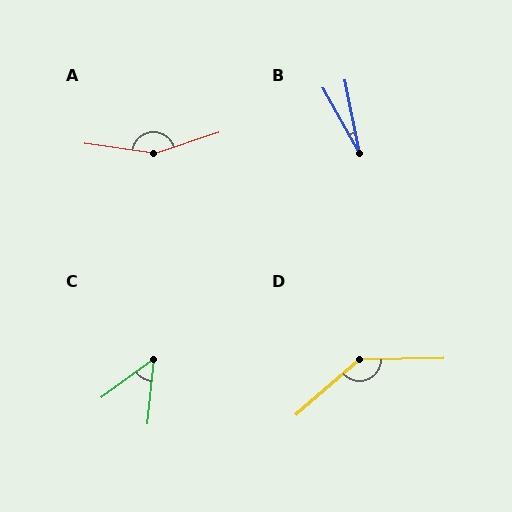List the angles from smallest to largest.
B (18°), C (48°), D (140°), A (153°).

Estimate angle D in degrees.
Approximately 140 degrees.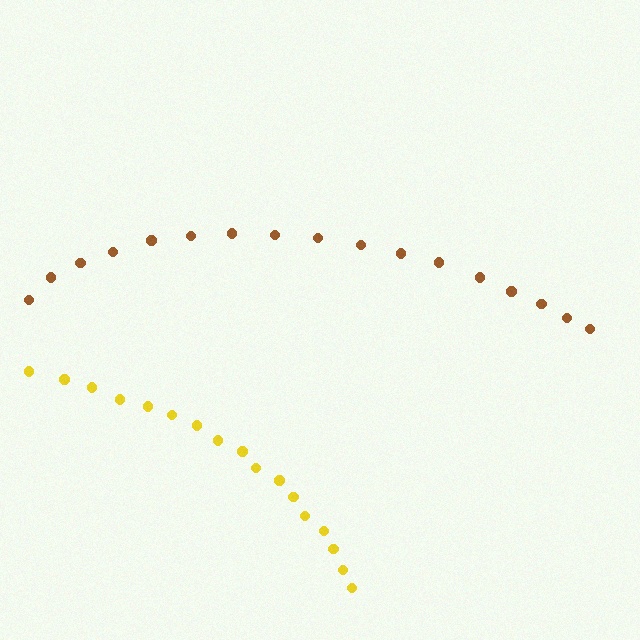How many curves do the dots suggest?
There are 2 distinct paths.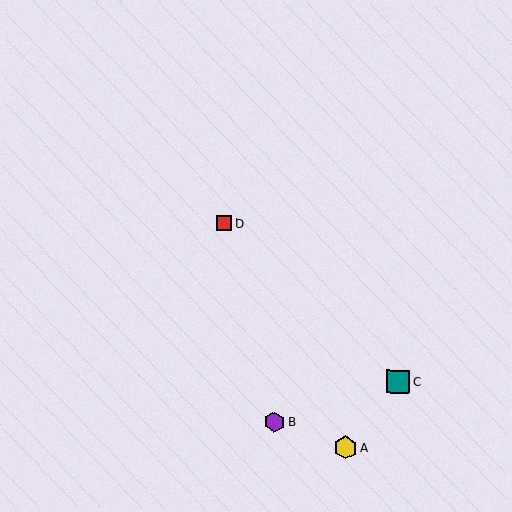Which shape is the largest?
The yellow hexagon (labeled A) is the largest.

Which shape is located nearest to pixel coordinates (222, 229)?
The red square (labeled D) at (224, 223) is nearest to that location.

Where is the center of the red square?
The center of the red square is at (224, 223).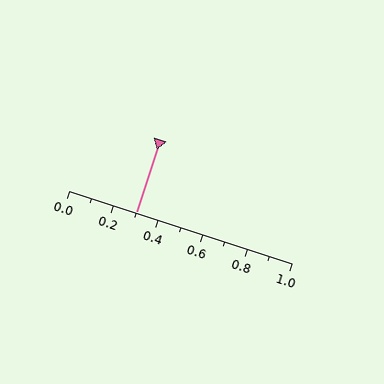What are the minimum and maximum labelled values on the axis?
The axis runs from 0.0 to 1.0.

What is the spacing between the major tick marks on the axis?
The major ticks are spaced 0.2 apart.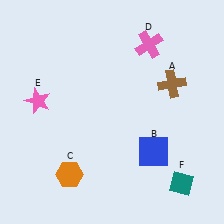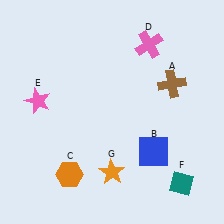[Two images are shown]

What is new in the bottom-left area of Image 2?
An orange star (G) was added in the bottom-left area of Image 2.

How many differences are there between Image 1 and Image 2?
There is 1 difference between the two images.